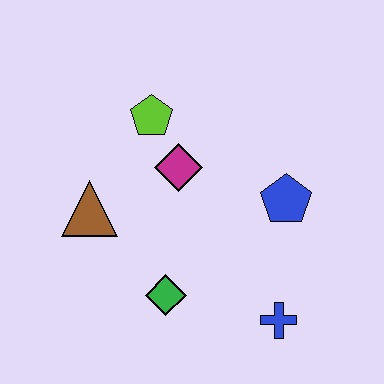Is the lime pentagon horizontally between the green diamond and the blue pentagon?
No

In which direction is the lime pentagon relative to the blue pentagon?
The lime pentagon is to the left of the blue pentagon.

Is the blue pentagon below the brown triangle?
No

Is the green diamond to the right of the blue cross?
No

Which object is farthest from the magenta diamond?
The blue cross is farthest from the magenta diamond.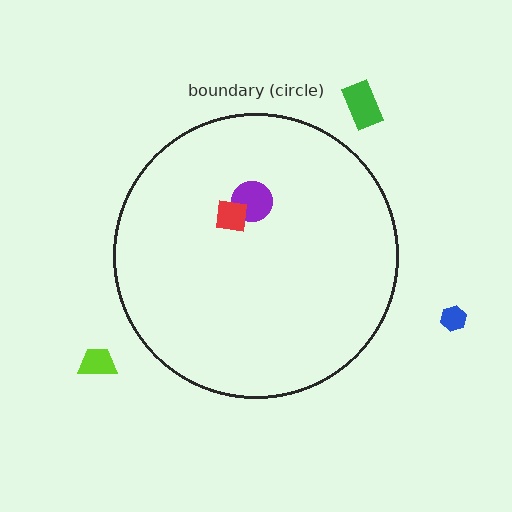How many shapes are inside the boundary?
2 inside, 3 outside.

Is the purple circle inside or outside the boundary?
Inside.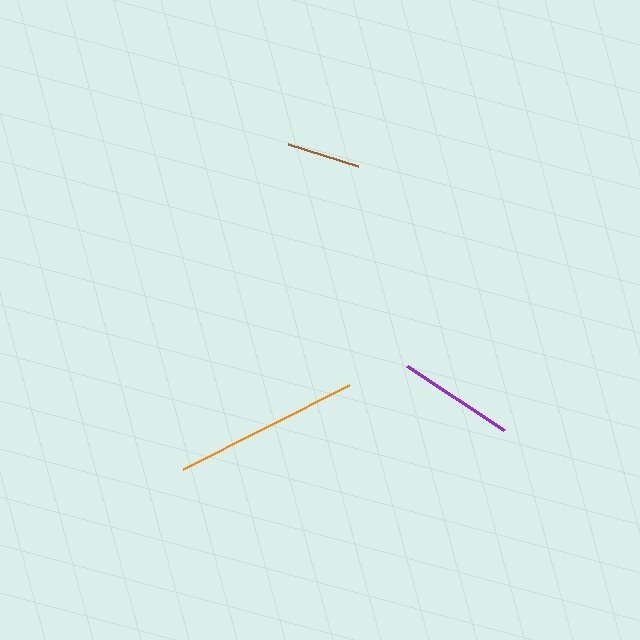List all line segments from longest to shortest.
From longest to shortest: orange, purple, brown.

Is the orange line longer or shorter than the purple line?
The orange line is longer than the purple line.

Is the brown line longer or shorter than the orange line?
The orange line is longer than the brown line.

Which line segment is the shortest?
The brown line is the shortest at approximately 74 pixels.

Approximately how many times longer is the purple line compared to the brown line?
The purple line is approximately 1.6 times the length of the brown line.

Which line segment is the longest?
The orange line is the longest at approximately 186 pixels.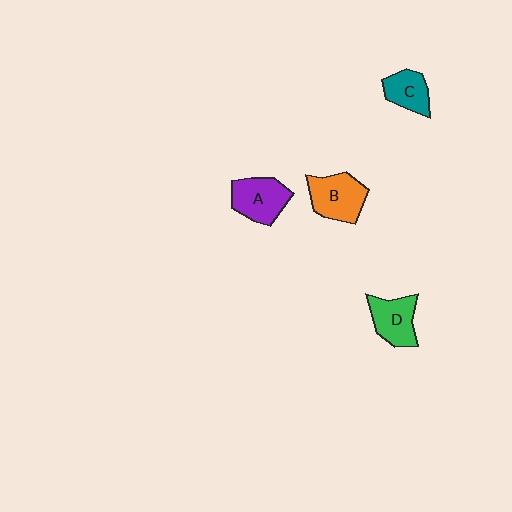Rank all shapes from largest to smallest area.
From largest to smallest: B (orange), A (purple), D (green), C (teal).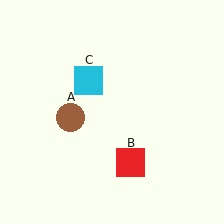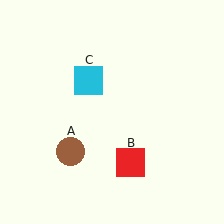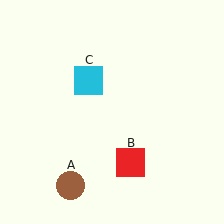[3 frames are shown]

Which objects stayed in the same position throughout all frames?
Red square (object B) and cyan square (object C) remained stationary.